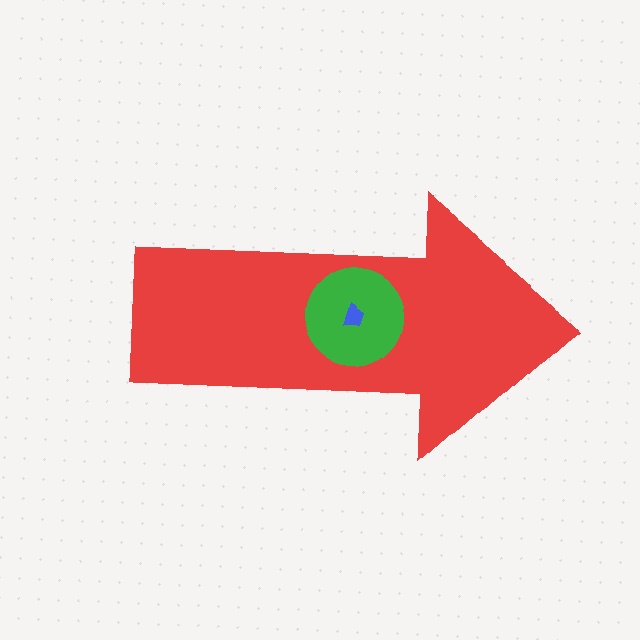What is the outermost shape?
The red arrow.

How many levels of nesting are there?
3.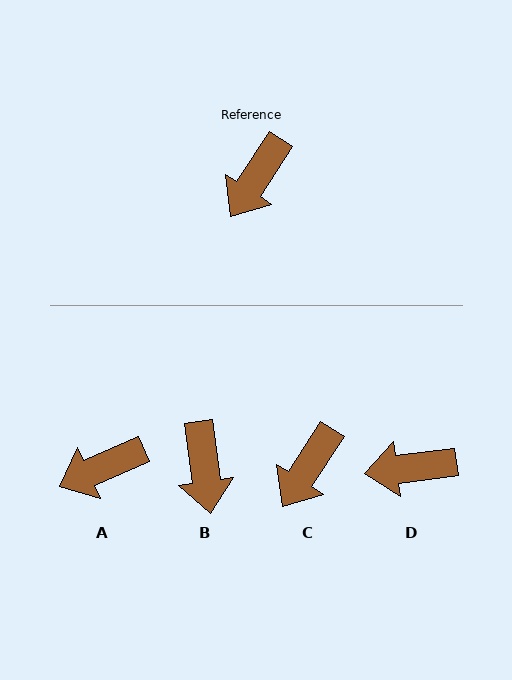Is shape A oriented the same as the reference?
No, it is off by about 33 degrees.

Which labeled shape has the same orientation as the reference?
C.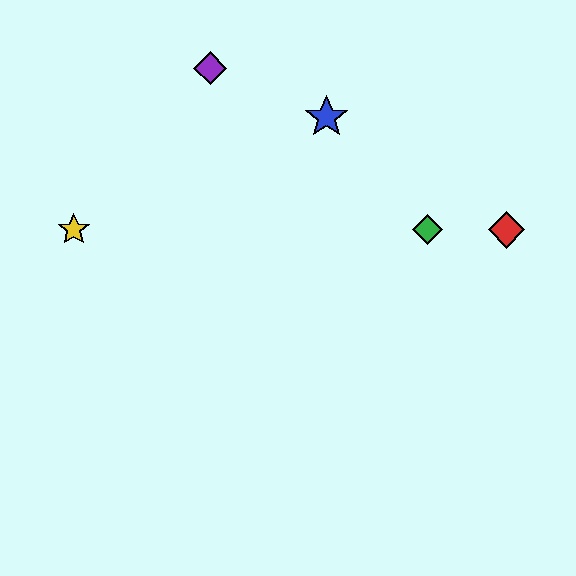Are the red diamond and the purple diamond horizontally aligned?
No, the red diamond is at y≈230 and the purple diamond is at y≈68.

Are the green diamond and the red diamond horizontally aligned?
Yes, both are at y≈230.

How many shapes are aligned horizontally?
3 shapes (the red diamond, the green diamond, the yellow star) are aligned horizontally.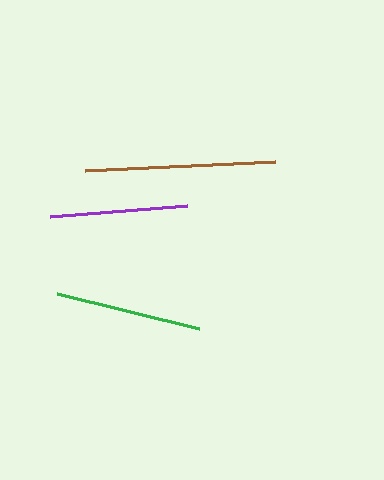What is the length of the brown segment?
The brown segment is approximately 190 pixels long.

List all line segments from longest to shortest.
From longest to shortest: brown, green, purple.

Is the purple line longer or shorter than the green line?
The green line is longer than the purple line.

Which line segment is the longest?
The brown line is the longest at approximately 190 pixels.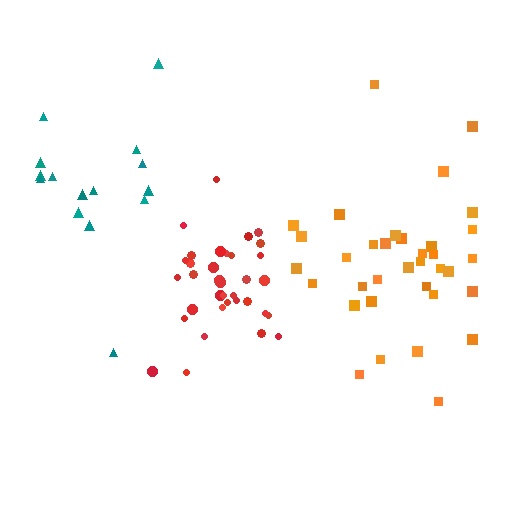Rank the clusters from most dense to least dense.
red, orange, teal.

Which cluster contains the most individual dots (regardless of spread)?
Orange (35).